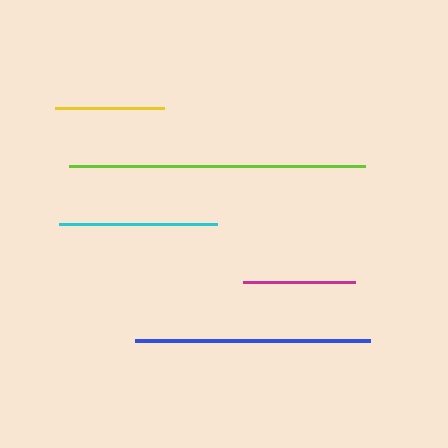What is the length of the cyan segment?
The cyan segment is approximately 158 pixels long.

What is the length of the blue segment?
The blue segment is approximately 235 pixels long.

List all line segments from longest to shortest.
From longest to shortest: lime, blue, cyan, magenta, yellow.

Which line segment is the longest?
The lime line is the longest at approximately 295 pixels.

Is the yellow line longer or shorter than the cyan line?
The cyan line is longer than the yellow line.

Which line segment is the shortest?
The yellow line is the shortest at approximately 109 pixels.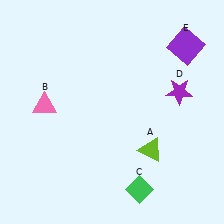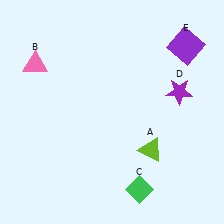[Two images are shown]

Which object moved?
The pink triangle (B) moved up.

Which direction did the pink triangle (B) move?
The pink triangle (B) moved up.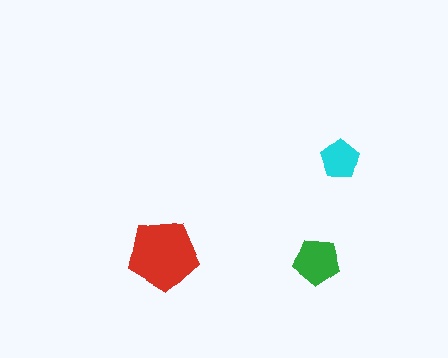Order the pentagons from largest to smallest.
the red one, the green one, the cyan one.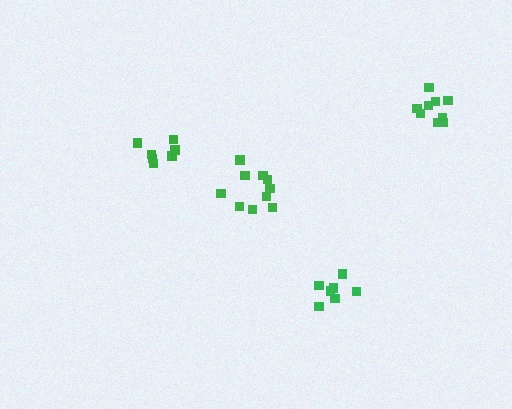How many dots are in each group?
Group 1: 10 dots, Group 2: 9 dots, Group 3: 7 dots, Group 4: 7 dots (33 total).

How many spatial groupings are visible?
There are 4 spatial groupings.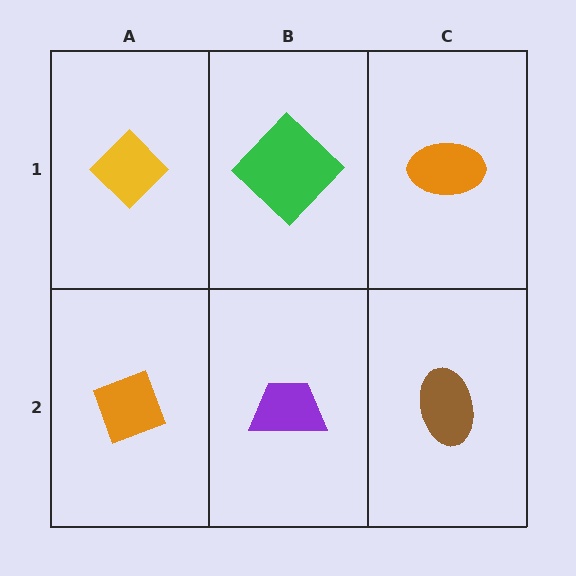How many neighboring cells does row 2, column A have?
2.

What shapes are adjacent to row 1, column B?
A purple trapezoid (row 2, column B), a yellow diamond (row 1, column A), an orange ellipse (row 1, column C).